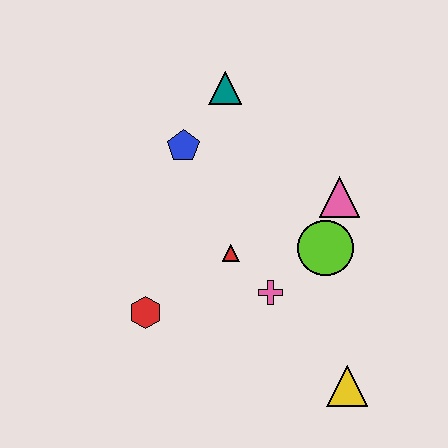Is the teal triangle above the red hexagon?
Yes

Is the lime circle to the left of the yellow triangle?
Yes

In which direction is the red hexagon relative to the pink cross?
The red hexagon is to the left of the pink cross.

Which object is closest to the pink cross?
The red triangle is closest to the pink cross.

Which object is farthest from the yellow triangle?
The teal triangle is farthest from the yellow triangle.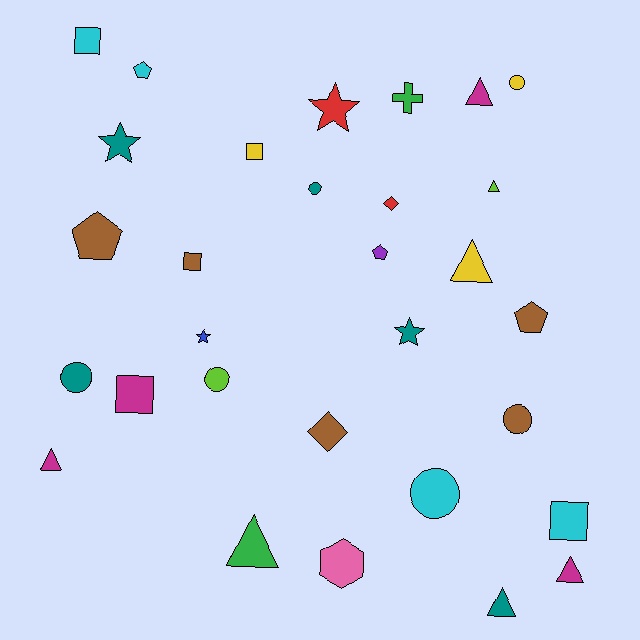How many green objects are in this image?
There are 2 green objects.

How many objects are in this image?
There are 30 objects.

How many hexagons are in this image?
There is 1 hexagon.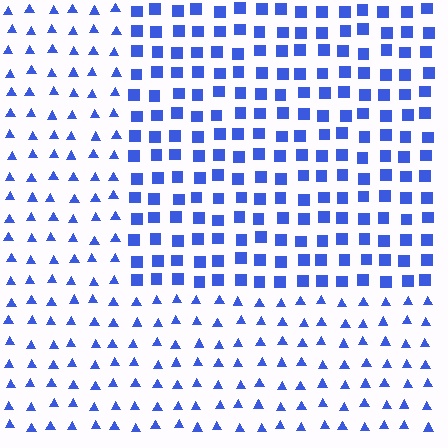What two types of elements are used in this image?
The image uses squares inside the rectangle region and triangles outside it.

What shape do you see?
I see a rectangle.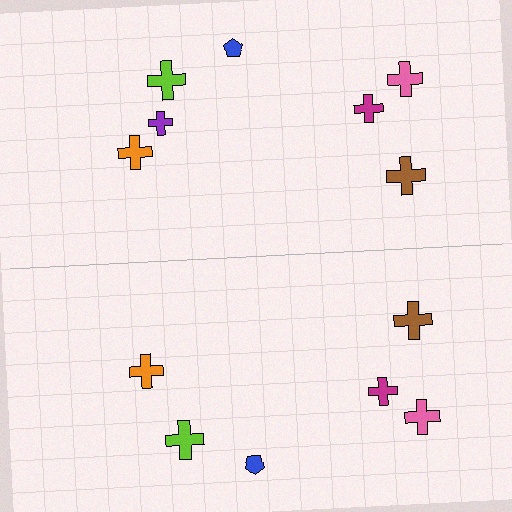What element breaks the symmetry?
A purple cross is missing from the bottom side.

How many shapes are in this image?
There are 13 shapes in this image.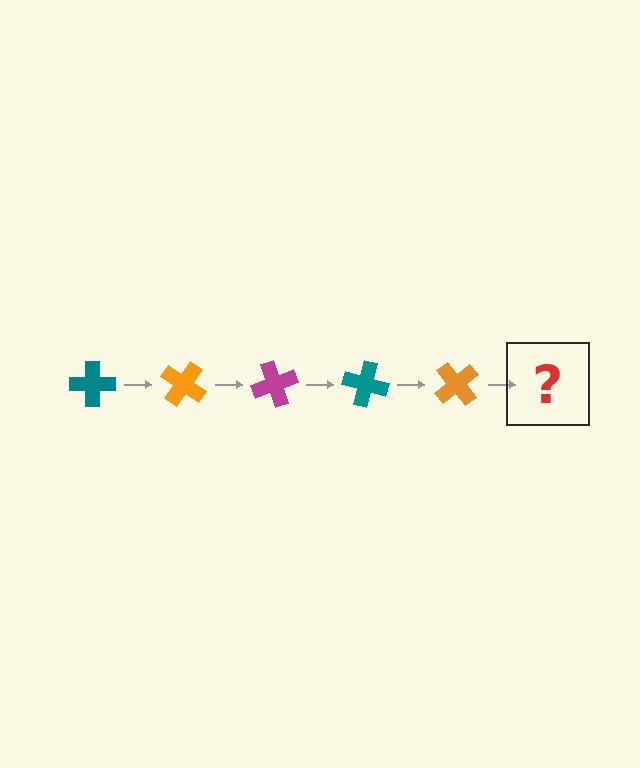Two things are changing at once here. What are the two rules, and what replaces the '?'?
The two rules are that it rotates 35 degrees each step and the color cycles through teal, orange, and magenta. The '?' should be a magenta cross, rotated 175 degrees from the start.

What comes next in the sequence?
The next element should be a magenta cross, rotated 175 degrees from the start.